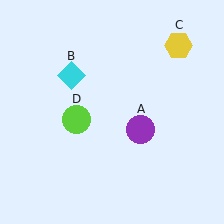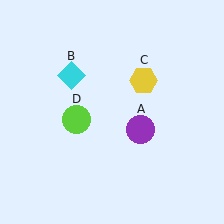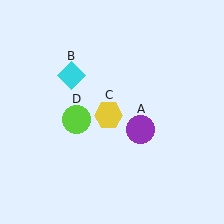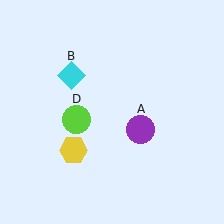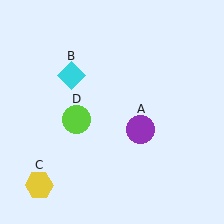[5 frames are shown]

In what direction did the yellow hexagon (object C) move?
The yellow hexagon (object C) moved down and to the left.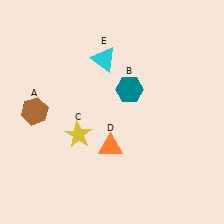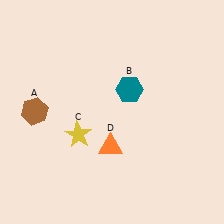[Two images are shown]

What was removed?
The cyan triangle (E) was removed in Image 2.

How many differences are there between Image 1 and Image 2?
There is 1 difference between the two images.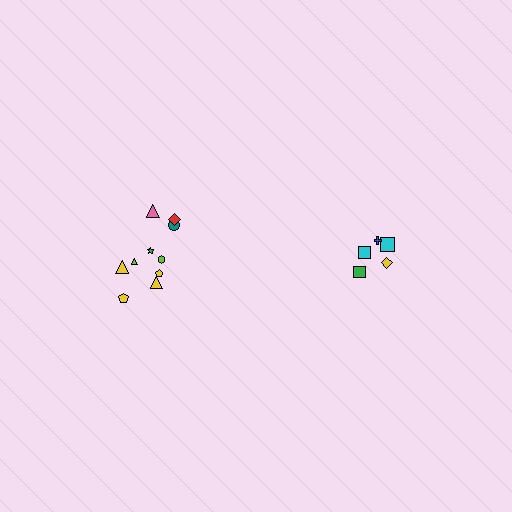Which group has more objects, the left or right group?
The left group.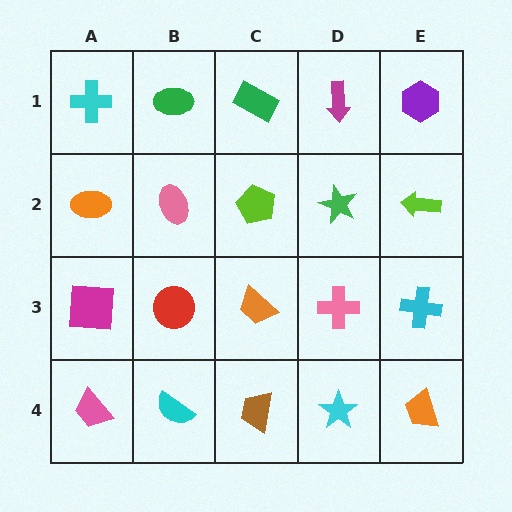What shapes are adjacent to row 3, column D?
A green star (row 2, column D), a cyan star (row 4, column D), an orange trapezoid (row 3, column C), a cyan cross (row 3, column E).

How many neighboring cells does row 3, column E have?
3.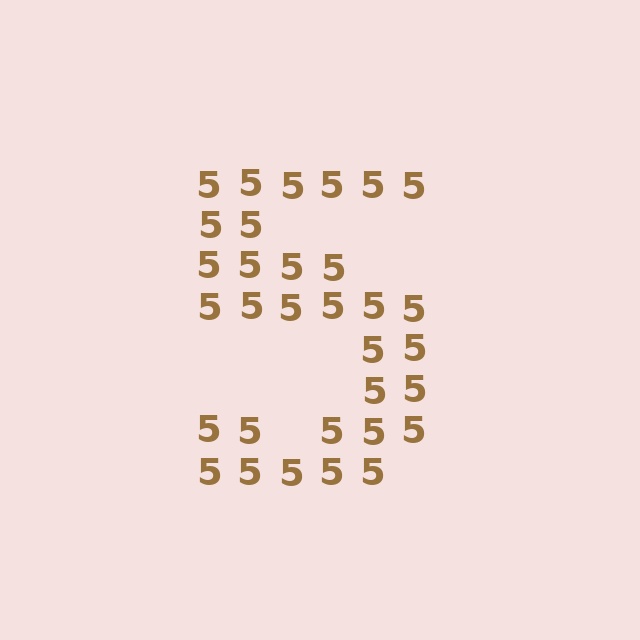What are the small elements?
The small elements are digit 5's.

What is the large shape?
The large shape is the digit 5.